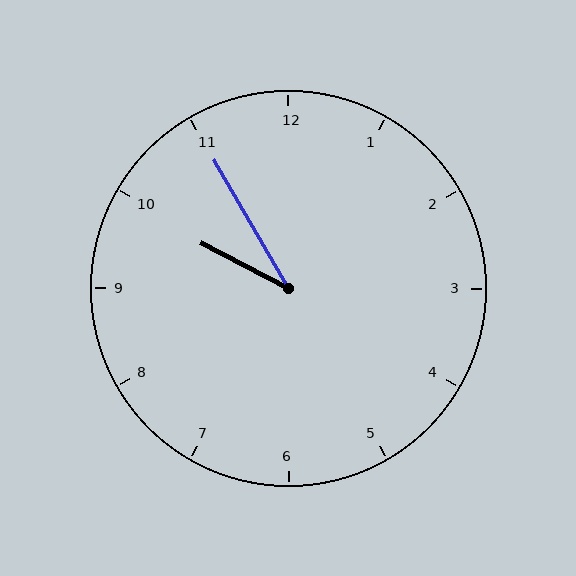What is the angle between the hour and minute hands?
Approximately 32 degrees.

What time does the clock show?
9:55.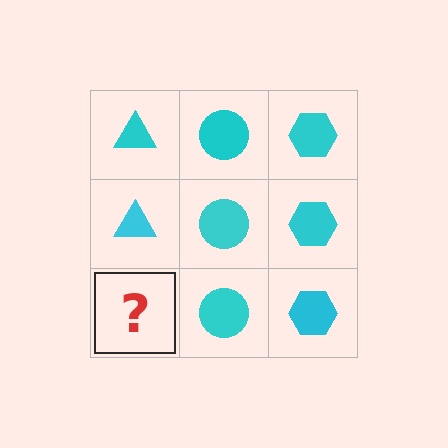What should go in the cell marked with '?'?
The missing cell should contain a cyan triangle.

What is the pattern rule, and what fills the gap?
The rule is that each column has a consistent shape. The gap should be filled with a cyan triangle.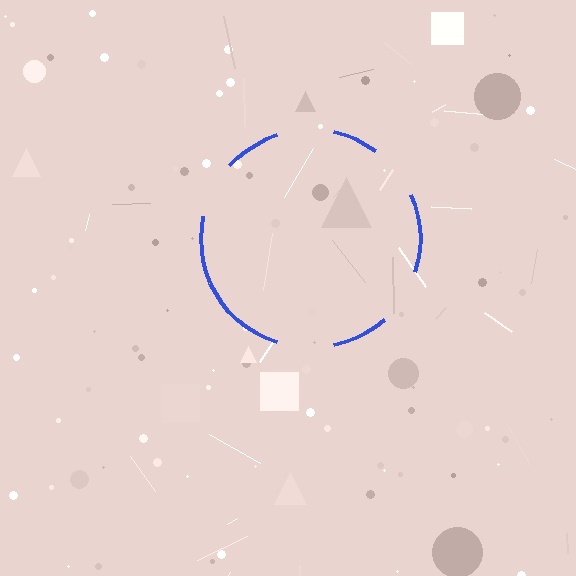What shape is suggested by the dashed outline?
The dashed outline suggests a circle.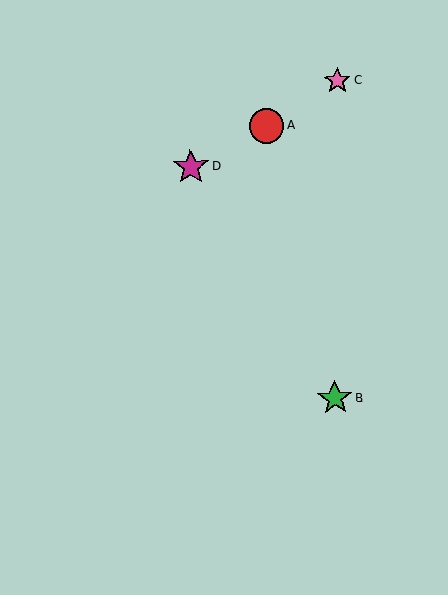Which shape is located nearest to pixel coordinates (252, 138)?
The red circle (labeled A) at (267, 126) is nearest to that location.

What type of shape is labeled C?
Shape C is a pink star.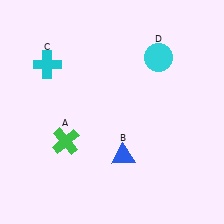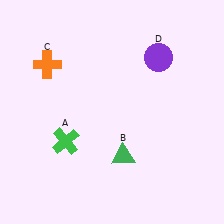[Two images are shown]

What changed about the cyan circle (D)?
In Image 1, D is cyan. In Image 2, it changed to purple.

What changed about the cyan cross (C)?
In Image 1, C is cyan. In Image 2, it changed to orange.